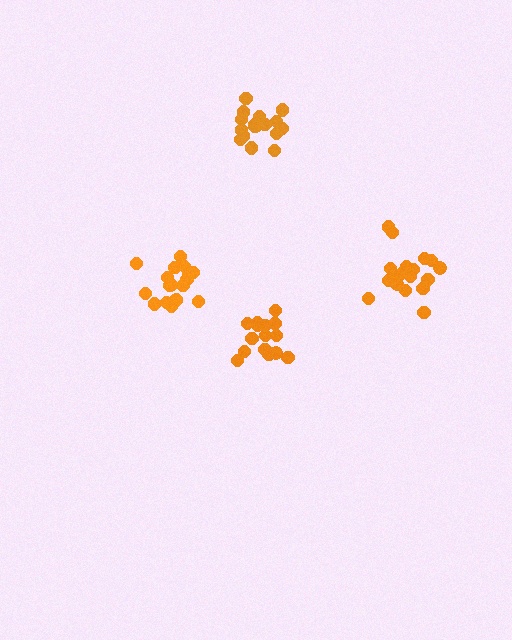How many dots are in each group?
Group 1: 18 dots, Group 2: 15 dots, Group 3: 18 dots, Group 4: 18 dots (69 total).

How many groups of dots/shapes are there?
There are 4 groups.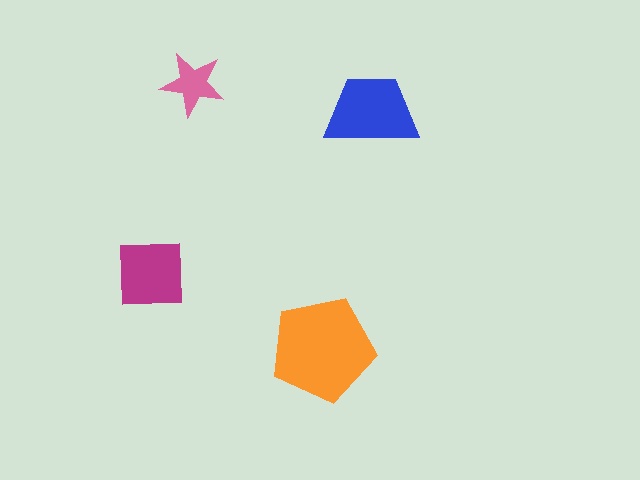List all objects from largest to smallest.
The orange pentagon, the blue trapezoid, the magenta square, the pink star.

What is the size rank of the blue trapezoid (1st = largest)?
2nd.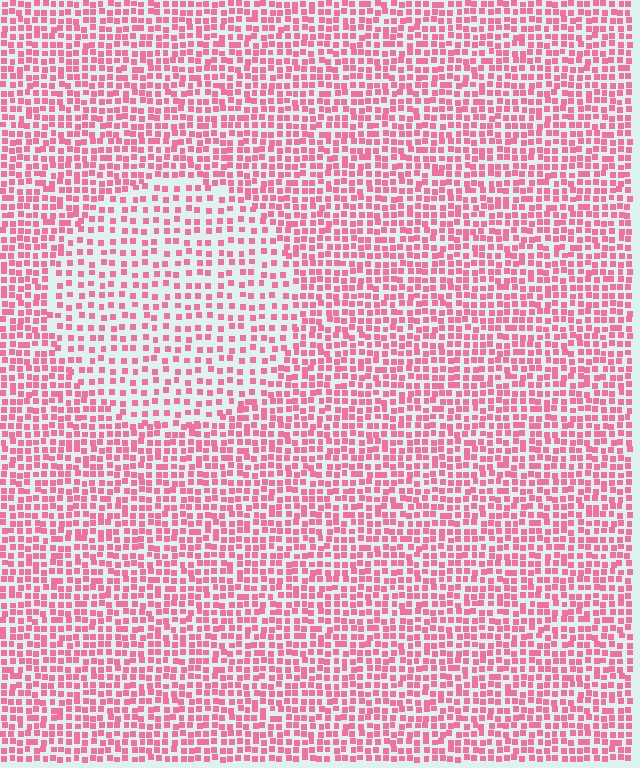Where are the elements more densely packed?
The elements are more densely packed outside the circle boundary.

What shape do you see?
I see a circle.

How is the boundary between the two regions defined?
The boundary is defined by a change in element density (approximately 1.8x ratio). All elements are the same color, size, and shape.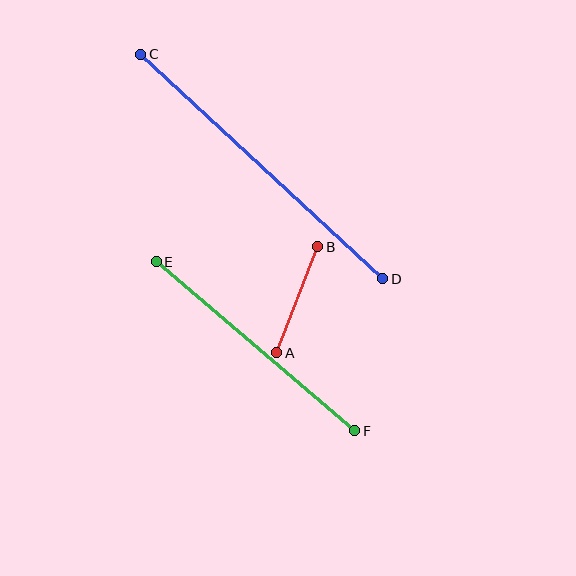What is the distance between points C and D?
The distance is approximately 330 pixels.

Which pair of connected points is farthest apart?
Points C and D are farthest apart.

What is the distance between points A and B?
The distance is approximately 114 pixels.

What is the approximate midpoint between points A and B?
The midpoint is at approximately (297, 300) pixels.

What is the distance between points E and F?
The distance is approximately 261 pixels.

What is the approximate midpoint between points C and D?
The midpoint is at approximately (262, 166) pixels.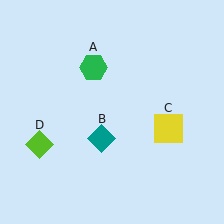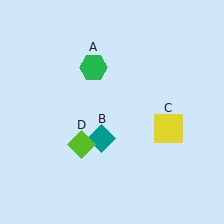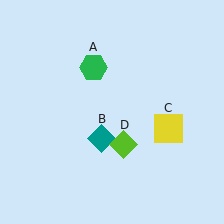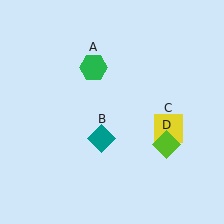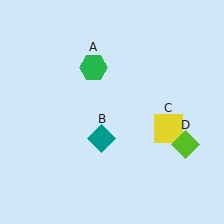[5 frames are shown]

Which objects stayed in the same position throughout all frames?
Green hexagon (object A) and teal diamond (object B) and yellow square (object C) remained stationary.